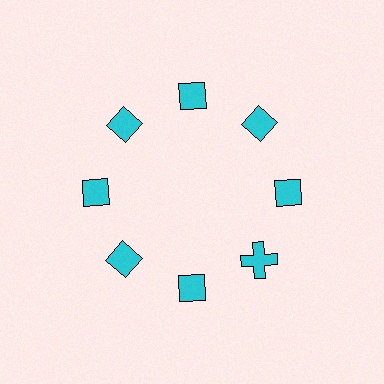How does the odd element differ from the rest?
It has a different shape: cross instead of diamond.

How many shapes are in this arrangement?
There are 8 shapes arranged in a ring pattern.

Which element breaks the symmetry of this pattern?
The cyan cross at roughly the 4 o'clock position breaks the symmetry. All other shapes are cyan diamonds.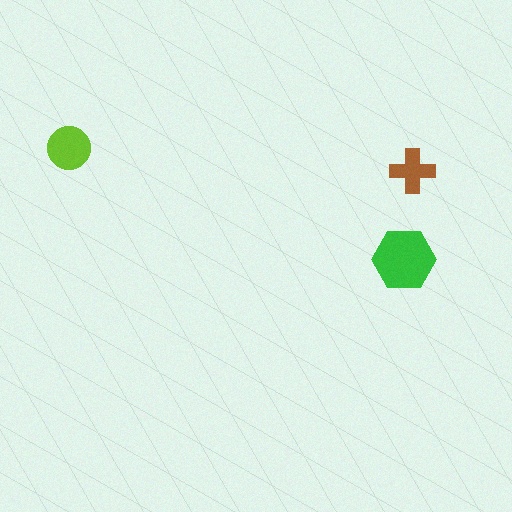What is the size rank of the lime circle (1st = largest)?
2nd.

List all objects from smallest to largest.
The brown cross, the lime circle, the green hexagon.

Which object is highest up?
The lime circle is topmost.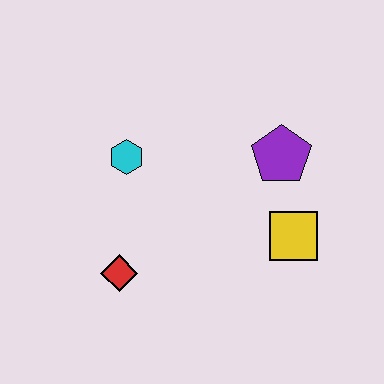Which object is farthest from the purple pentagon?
The red diamond is farthest from the purple pentagon.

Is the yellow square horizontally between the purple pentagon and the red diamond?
No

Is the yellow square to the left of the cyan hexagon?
No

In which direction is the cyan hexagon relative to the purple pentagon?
The cyan hexagon is to the left of the purple pentagon.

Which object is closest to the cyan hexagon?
The red diamond is closest to the cyan hexagon.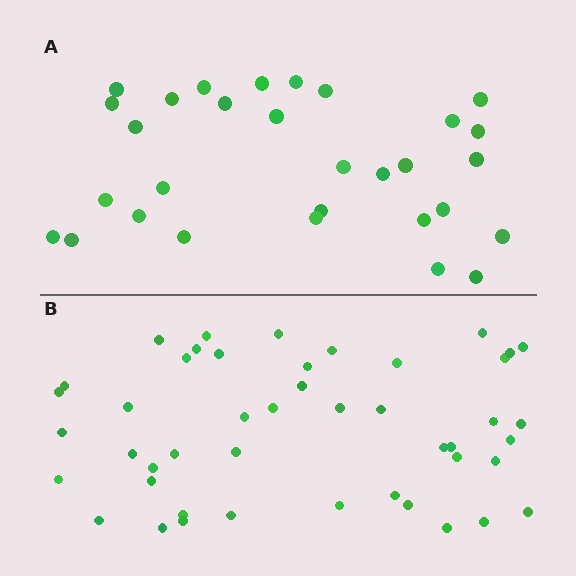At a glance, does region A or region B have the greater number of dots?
Region B (the bottom region) has more dots.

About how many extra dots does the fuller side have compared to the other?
Region B has approximately 15 more dots than region A.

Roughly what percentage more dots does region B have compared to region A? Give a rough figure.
About 55% more.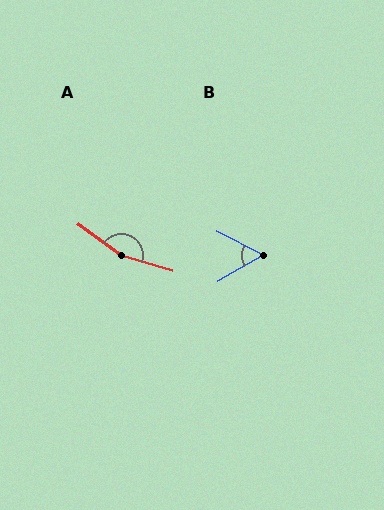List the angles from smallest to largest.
B (57°), A (160°).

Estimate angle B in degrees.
Approximately 57 degrees.